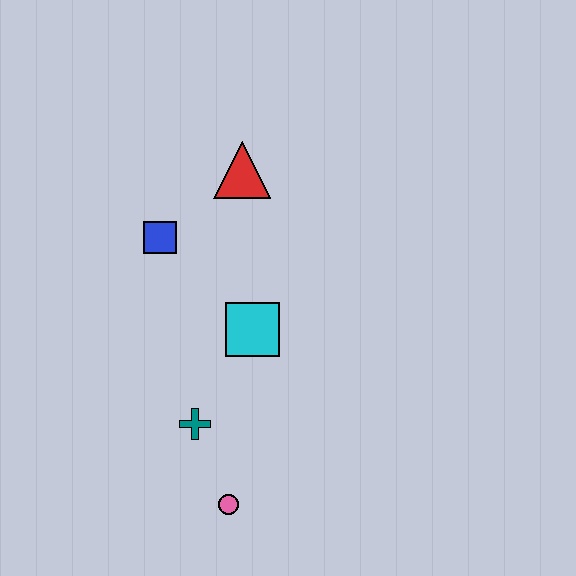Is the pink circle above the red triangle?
No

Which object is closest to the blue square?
The red triangle is closest to the blue square.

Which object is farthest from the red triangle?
The pink circle is farthest from the red triangle.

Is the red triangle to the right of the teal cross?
Yes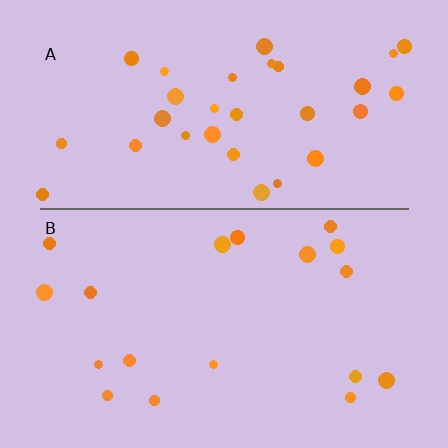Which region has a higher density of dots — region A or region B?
A (the top).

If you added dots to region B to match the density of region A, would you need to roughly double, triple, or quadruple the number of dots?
Approximately double.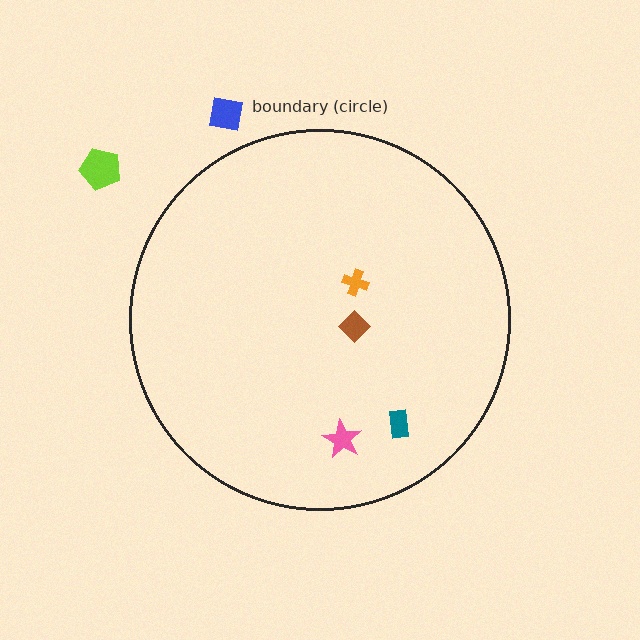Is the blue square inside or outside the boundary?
Outside.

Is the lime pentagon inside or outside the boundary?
Outside.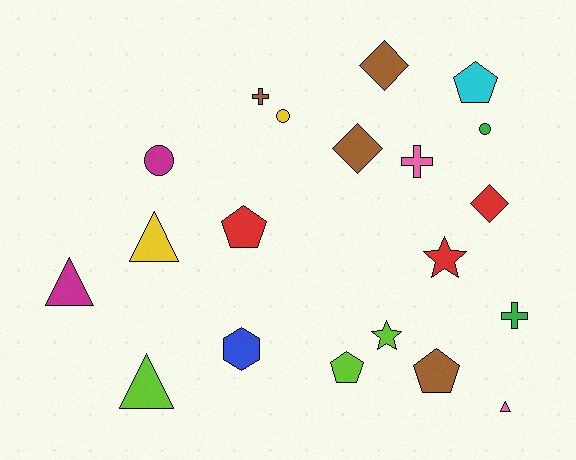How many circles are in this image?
There are 3 circles.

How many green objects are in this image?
There are 2 green objects.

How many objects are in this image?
There are 20 objects.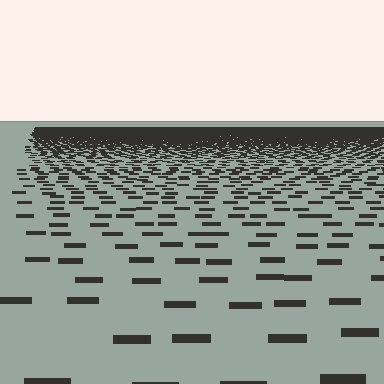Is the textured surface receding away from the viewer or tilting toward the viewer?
The surface is receding away from the viewer. Texture elements get smaller and denser toward the top.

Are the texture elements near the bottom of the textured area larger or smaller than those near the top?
Larger. Near the bottom, elements are closer to the viewer and appear at a bigger on-screen size.